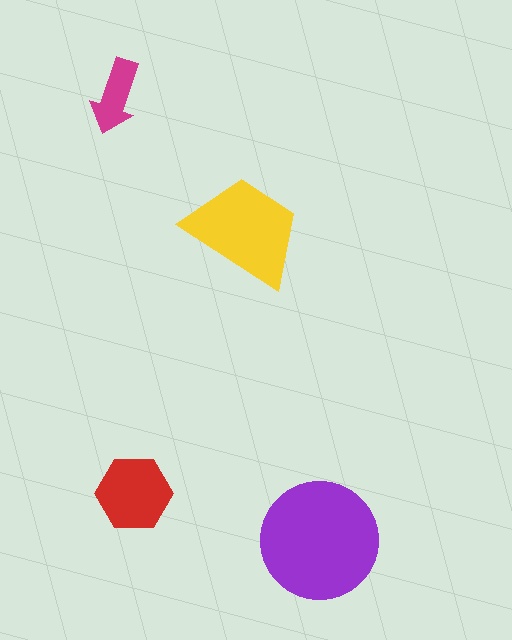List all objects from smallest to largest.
The magenta arrow, the red hexagon, the yellow trapezoid, the purple circle.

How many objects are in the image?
There are 4 objects in the image.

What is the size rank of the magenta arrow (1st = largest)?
4th.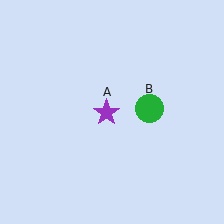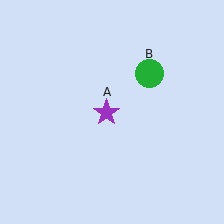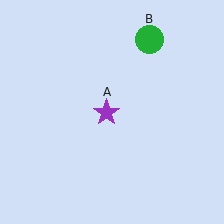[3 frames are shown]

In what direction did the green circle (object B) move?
The green circle (object B) moved up.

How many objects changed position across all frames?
1 object changed position: green circle (object B).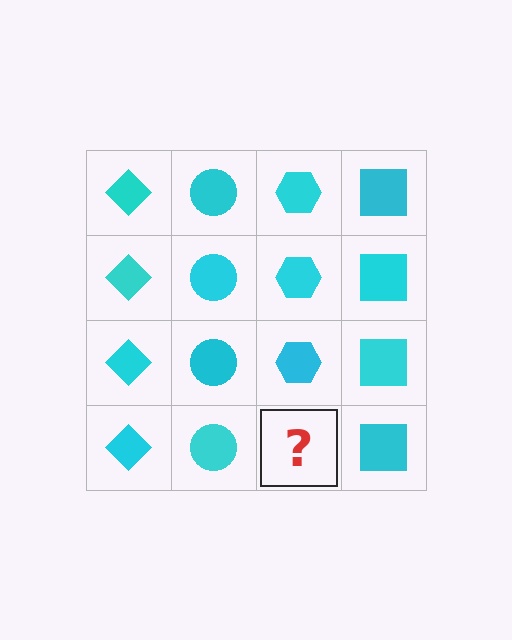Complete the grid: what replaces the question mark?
The question mark should be replaced with a cyan hexagon.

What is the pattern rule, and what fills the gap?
The rule is that each column has a consistent shape. The gap should be filled with a cyan hexagon.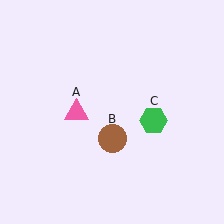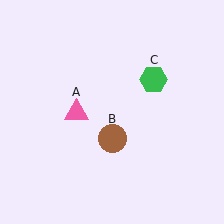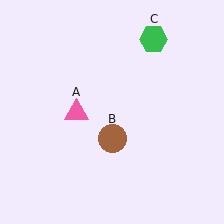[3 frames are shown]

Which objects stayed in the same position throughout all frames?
Pink triangle (object A) and brown circle (object B) remained stationary.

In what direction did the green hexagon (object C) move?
The green hexagon (object C) moved up.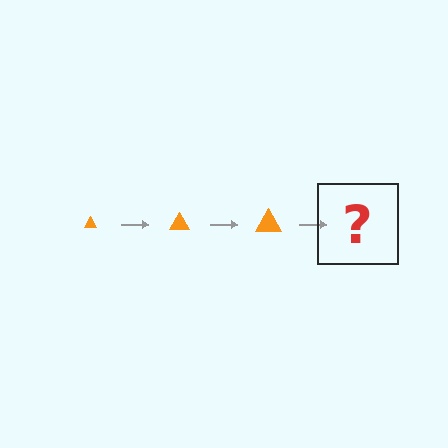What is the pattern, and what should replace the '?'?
The pattern is that the triangle gets progressively larger each step. The '?' should be an orange triangle, larger than the previous one.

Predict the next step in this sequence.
The next step is an orange triangle, larger than the previous one.